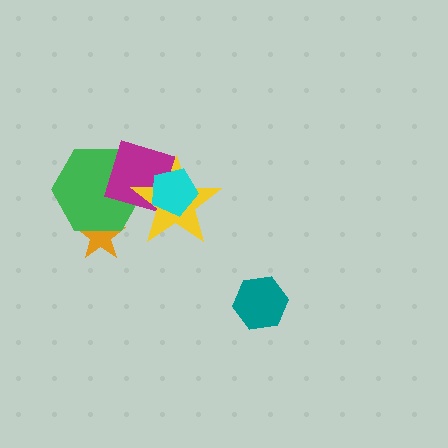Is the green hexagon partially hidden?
Yes, it is partially covered by another shape.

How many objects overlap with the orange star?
1 object overlaps with the orange star.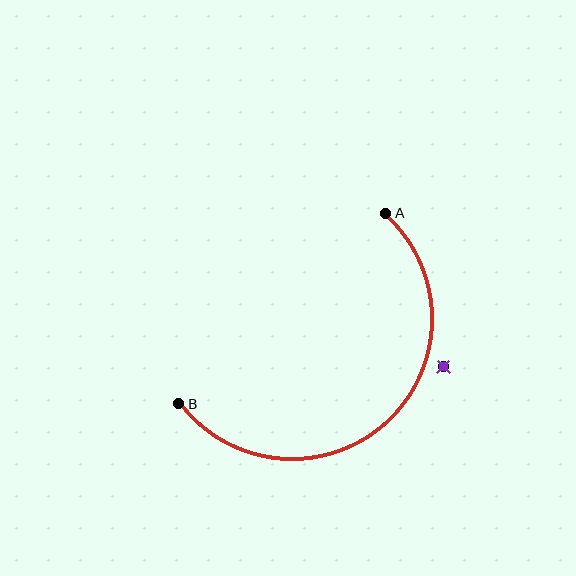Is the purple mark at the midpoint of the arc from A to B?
No — the purple mark does not lie on the arc at all. It sits slightly outside the curve.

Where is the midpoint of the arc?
The arc midpoint is the point on the curve farthest from the straight line joining A and B. It sits below and to the right of that line.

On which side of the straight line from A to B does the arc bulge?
The arc bulges below and to the right of the straight line connecting A and B.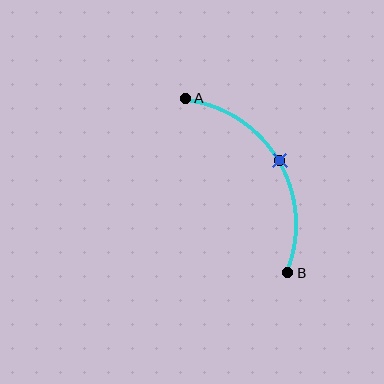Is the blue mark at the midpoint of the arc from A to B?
Yes. The blue mark lies on the arc at equal arc-length from both A and B — it is the arc midpoint.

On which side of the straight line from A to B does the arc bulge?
The arc bulges to the right of the straight line connecting A and B.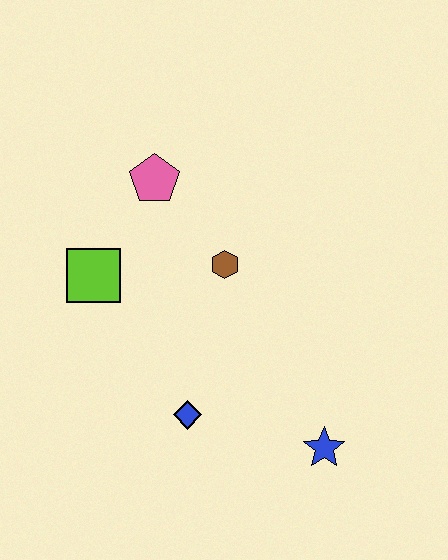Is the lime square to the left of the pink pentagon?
Yes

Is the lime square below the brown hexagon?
Yes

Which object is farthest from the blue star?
The pink pentagon is farthest from the blue star.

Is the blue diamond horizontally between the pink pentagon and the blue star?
Yes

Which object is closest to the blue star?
The blue diamond is closest to the blue star.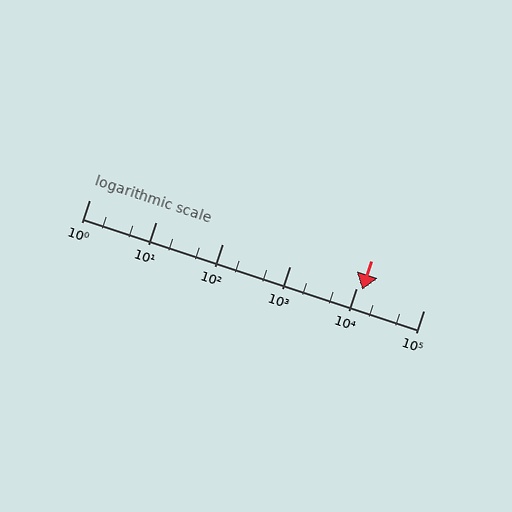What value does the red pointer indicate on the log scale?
The pointer indicates approximately 12000.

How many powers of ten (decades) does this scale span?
The scale spans 5 decades, from 1 to 100000.